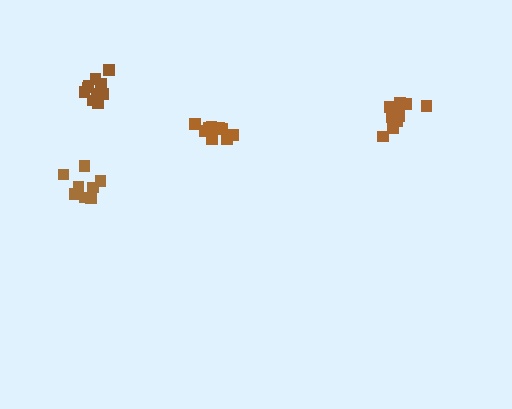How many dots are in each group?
Group 1: 11 dots, Group 2: 8 dots, Group 3: 11 dots, Group 4: 9 dots (39 total).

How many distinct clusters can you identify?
There are 4 distinct clusters.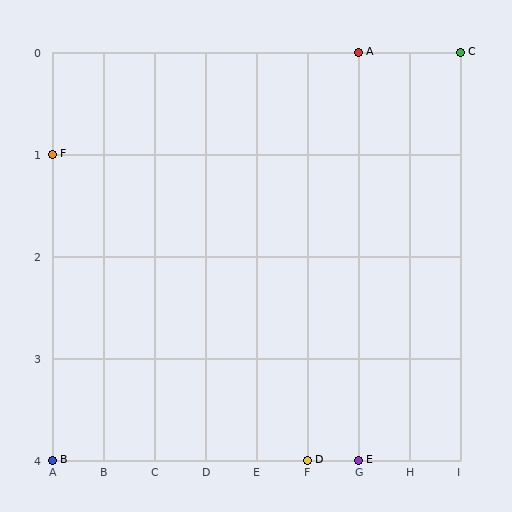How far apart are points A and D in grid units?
Points A and D are 1 column and 4 rows apart (about 4.1 grid units diagonally).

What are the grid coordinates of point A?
Point A is at grid coordinates (G, 0).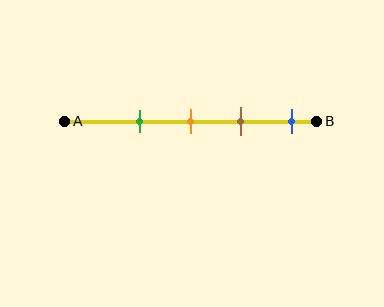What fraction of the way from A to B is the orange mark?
The orange mark is approximately 50% (0.5) of the way from A to B.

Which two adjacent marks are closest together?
The orange and brown marks are the closest adjacent pair.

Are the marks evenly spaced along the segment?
Yes, the marks are approximately evenly spaced.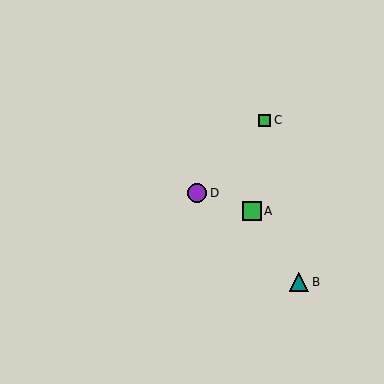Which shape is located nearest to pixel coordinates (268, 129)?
The green square (labeled C) at (265, 120) is nearest to that location.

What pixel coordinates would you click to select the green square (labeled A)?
Click at (252, 211) to select the green square A.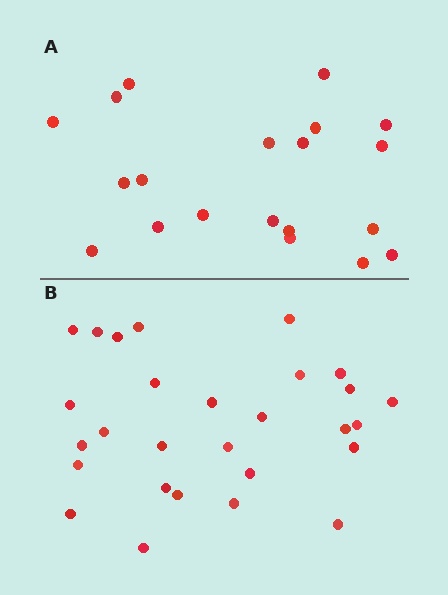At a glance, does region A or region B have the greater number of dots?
Region B (the bottom region) has more dots.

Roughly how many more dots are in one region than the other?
Region B has roughly 8 or so more dots than region A.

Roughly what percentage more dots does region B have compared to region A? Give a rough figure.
About 40% more.